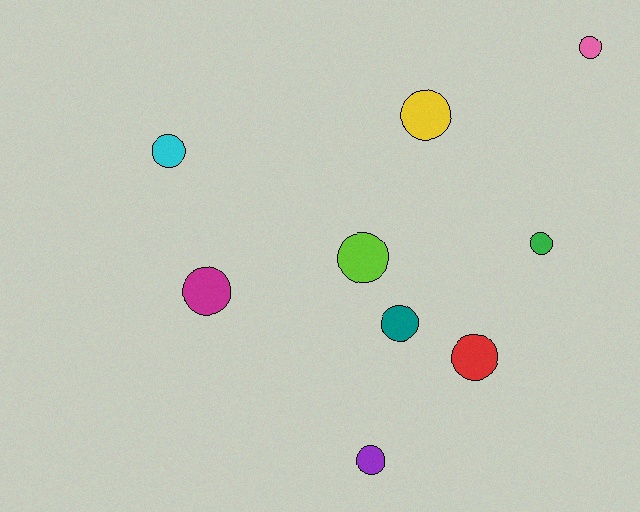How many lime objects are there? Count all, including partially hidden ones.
There is 1 lime object.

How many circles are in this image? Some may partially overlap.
There are 9 circles.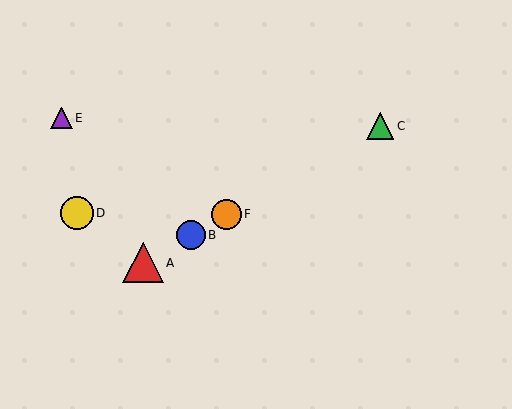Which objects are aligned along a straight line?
Objects A, B, C, F are aligned along a straight line.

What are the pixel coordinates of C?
Object C is at (380, 126).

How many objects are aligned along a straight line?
4 objects (A, B, C, F) are aligned along a straight line.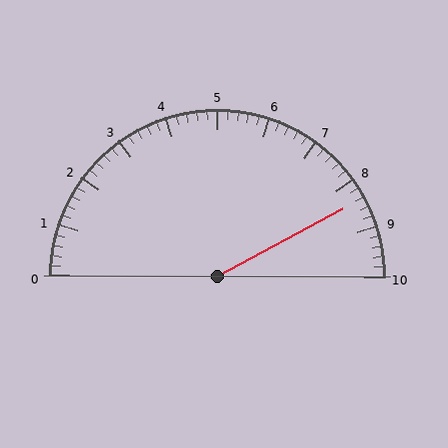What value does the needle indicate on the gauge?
The needle indicates approximately 8.4.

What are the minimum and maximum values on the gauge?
The gauge ranges from 0 to 10.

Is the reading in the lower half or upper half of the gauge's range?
The reading is in the upper half of the range (0 to 10).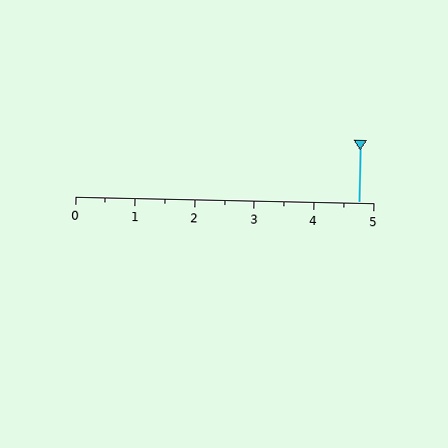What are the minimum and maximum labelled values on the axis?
The axis runs from 0 to 5.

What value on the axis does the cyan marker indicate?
The marker indicates approximately 4.8.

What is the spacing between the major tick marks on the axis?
The major ticks are spaced 1 apart.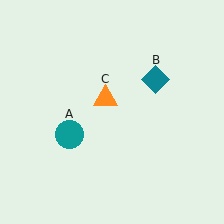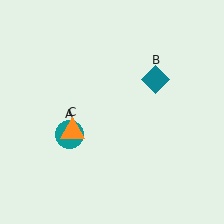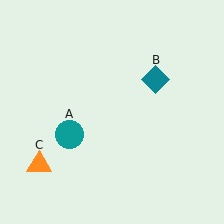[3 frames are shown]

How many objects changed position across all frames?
1 object changed position: orange triangle (object C).